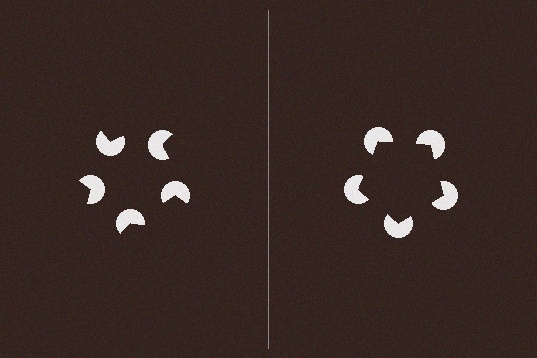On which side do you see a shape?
An illusory pentagon appears on the right side. On the left side the wedge cuts are rotated, so no coherent shape forms.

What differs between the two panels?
The pac-man discs are positioned identically on both sides; only the wedge orientations differ. On the right they align to a pentagon; on the left they are misaligned.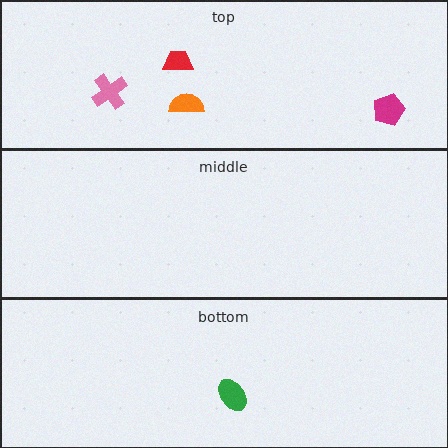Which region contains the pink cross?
The top region.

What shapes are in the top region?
The magenta pentagon, the red trapezoid, the pink cross, the orange semicircle.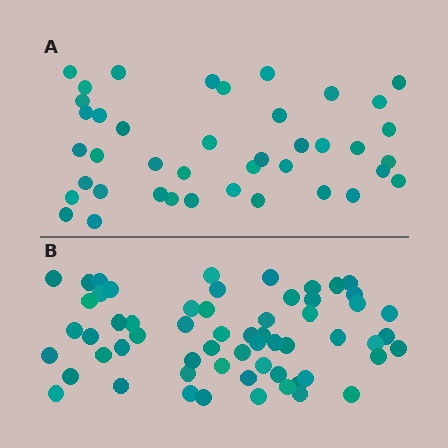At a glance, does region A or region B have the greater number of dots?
Region B (the bottom region) has more dots.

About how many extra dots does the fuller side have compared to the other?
Region B has approximately 20 more dots than region A.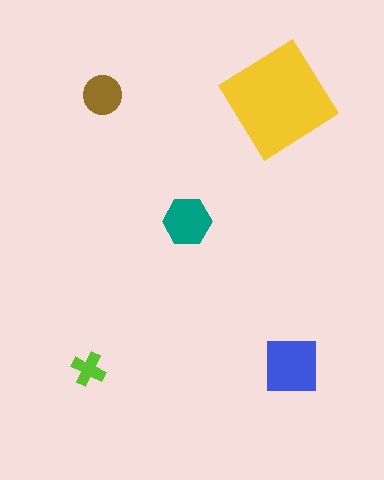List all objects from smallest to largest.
The lime cross, the brown circle, the teal hexagon, the blue square, the yellow diamond.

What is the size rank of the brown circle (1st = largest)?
4th.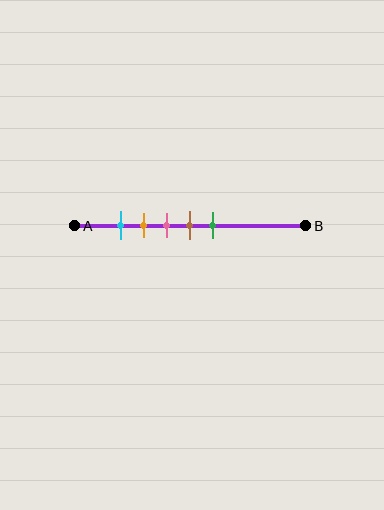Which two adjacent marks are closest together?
The cyan and orange marks are the closest adjacent pair.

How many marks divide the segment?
There are 5 marks dividing the segment.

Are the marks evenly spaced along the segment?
Yes, the marks are approximately evenly spaced.